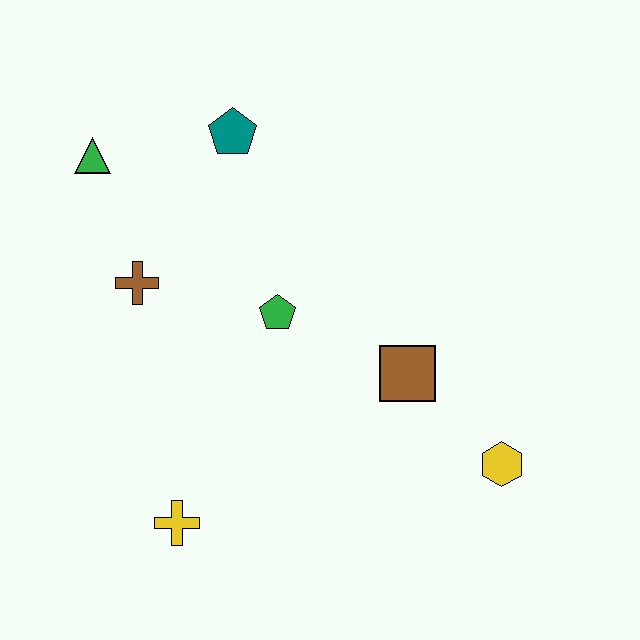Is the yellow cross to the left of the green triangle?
No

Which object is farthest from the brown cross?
The yellow hexagon is farthest from the brown cross.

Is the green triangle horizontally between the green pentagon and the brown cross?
No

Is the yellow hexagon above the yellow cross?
Yes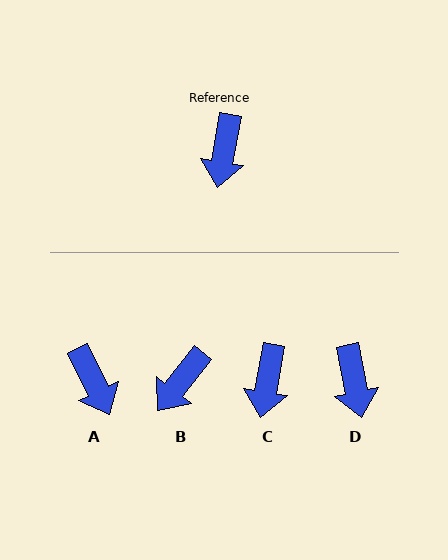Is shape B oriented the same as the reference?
No, it is off by about 28 degrees.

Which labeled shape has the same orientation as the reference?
C.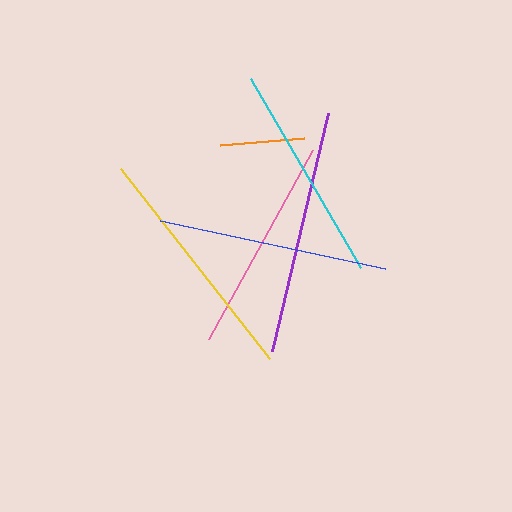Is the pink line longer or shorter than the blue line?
The blue line is longer than the pink line.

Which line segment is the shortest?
The orange line is the shortest at approximately 84 pixels.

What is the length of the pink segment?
The pink segment is approximately 216 pixels long.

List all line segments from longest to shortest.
From longest to shortest: purple, yellow, blue, cyan, pink, orange.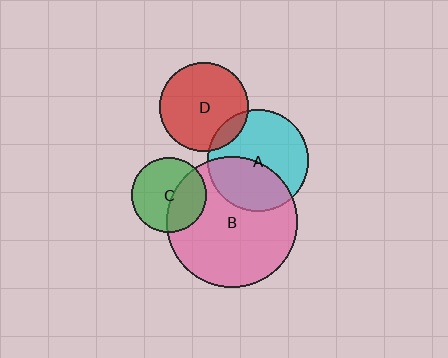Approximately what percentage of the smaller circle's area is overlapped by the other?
Approximately 10%.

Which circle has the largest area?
Circle B (pink).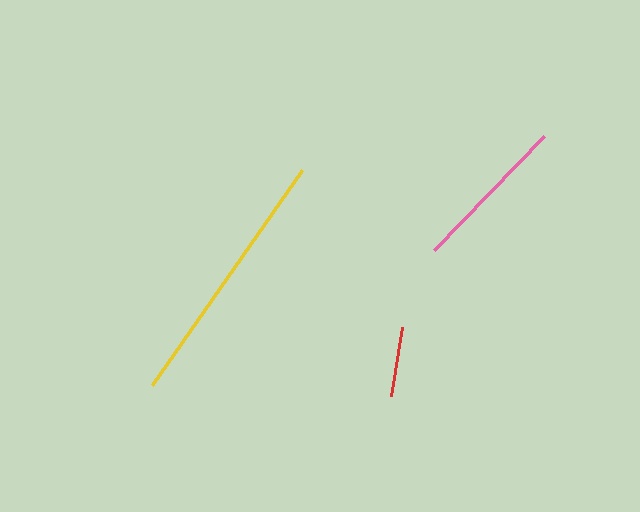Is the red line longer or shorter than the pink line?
The pink line is longer than the red line.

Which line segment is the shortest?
The red line is the shortest at approximately 70 pixels.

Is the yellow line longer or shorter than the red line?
The yellow line is longer than the red line.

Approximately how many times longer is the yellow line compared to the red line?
The yellow line is approximately 3.7 times the length of the red line.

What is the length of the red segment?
The red segment is approximately 70 pixels long.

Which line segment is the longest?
The yellow line is the longest at approximately 262 pixels.